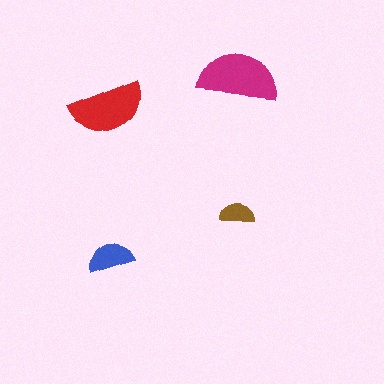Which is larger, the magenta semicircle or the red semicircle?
The magenta one.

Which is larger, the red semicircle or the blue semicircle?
The red one.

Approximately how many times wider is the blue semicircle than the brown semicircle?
About 1.5 times wider.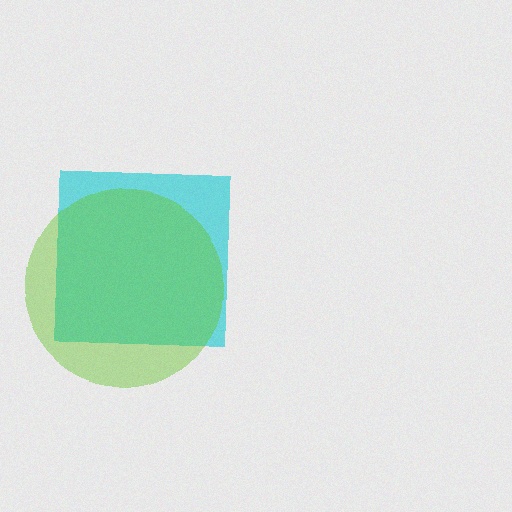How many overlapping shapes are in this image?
There are 2 overlapping shapes in the image.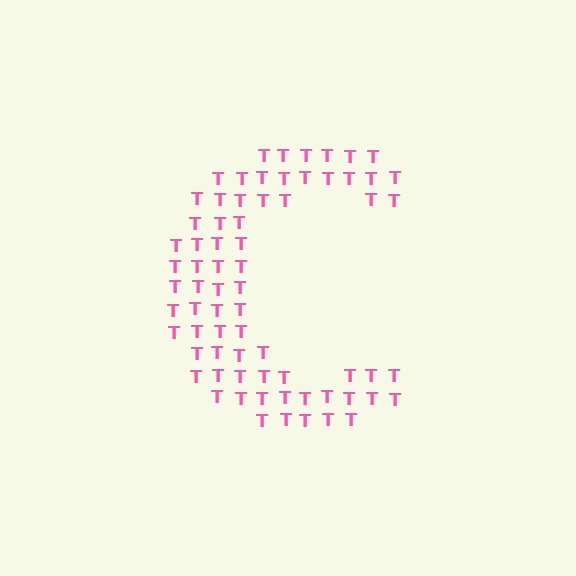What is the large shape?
The large shape is the letter C.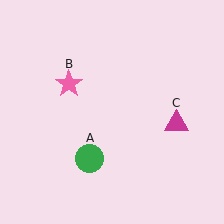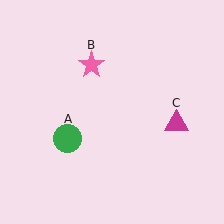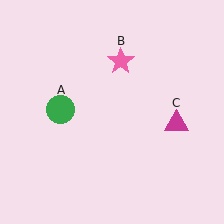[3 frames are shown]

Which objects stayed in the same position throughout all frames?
Magenta triangle (object C) remained stationary.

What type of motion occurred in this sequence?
The green circle (object A), pink star (object B) rotated clockwise around the center of the scene.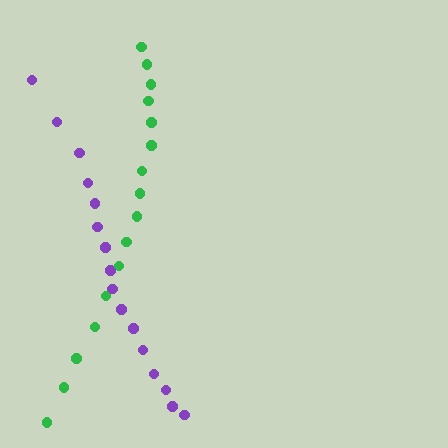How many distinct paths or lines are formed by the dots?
There are 2 distinct paths.